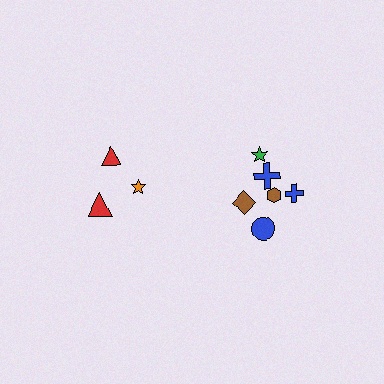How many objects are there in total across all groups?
There are 9 objects.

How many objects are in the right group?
There are 6 objects.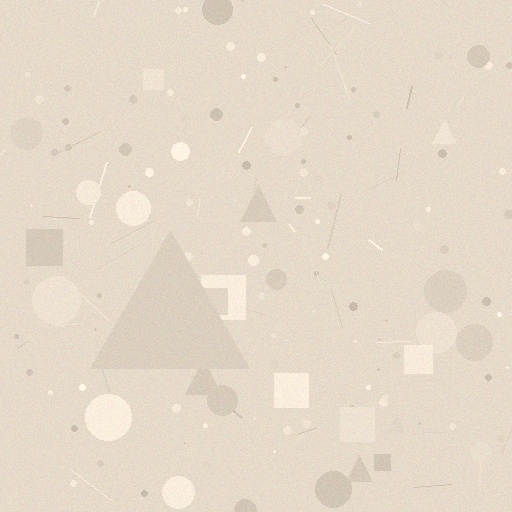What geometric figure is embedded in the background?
A triangle is embedded in the background.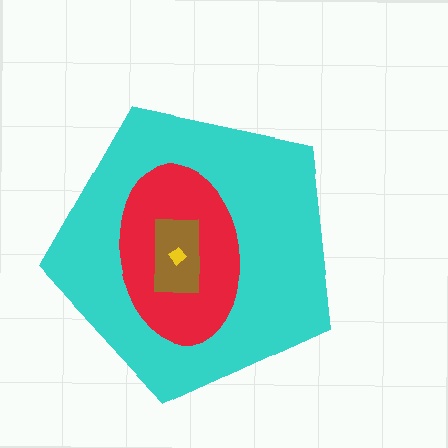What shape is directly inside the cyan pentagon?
The red ellipse.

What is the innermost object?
The yellow diamond.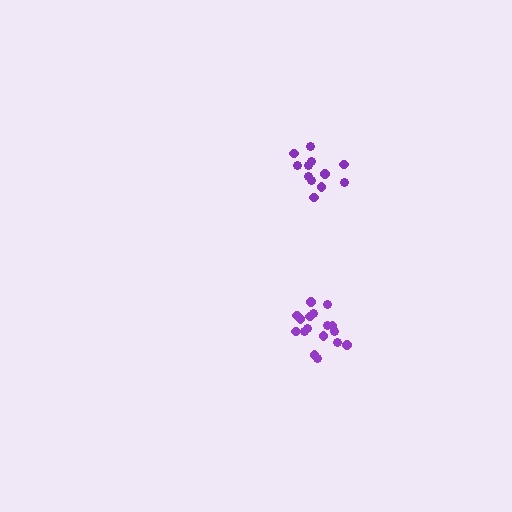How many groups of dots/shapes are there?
There are 2 groups.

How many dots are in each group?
Group 1: 17 dots, Group 2: 12 dots (29 total).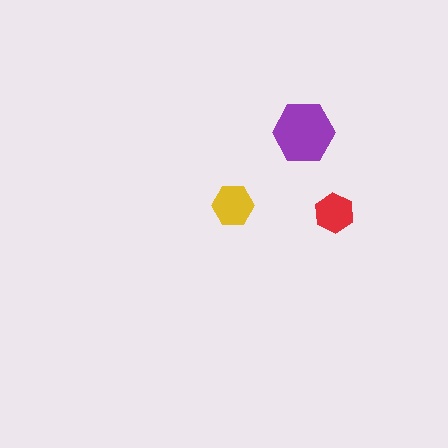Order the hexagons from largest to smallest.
the purple one, the yellow one, the red one.